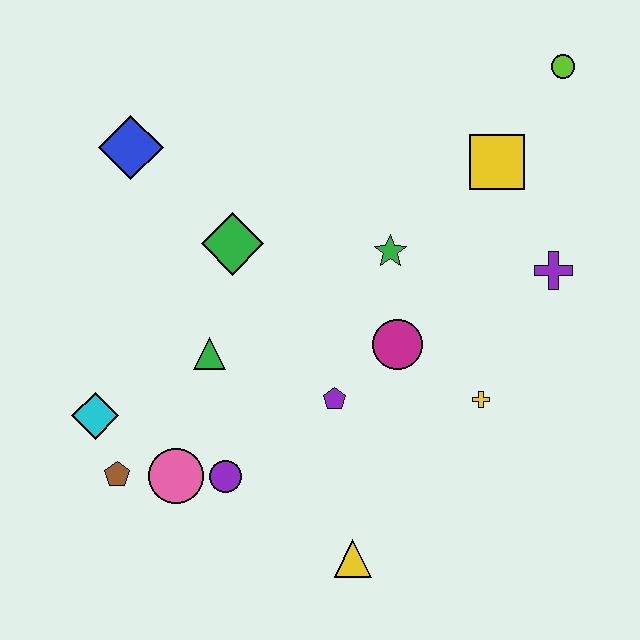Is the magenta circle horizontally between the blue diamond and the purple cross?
Yes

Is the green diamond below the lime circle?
Yes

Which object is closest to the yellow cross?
The magenta circle is closest to the yellow cross.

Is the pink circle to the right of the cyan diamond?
Yes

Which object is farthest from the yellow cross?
The blue diamond is farthest from the yellow cross.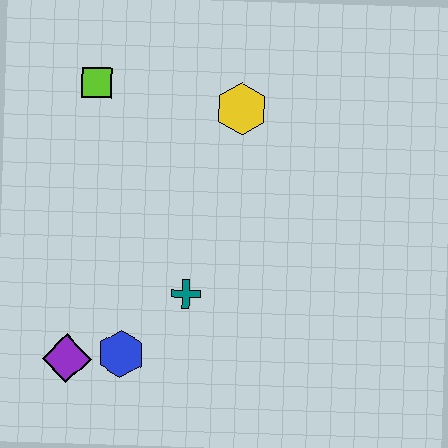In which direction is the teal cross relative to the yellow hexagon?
The teal cross is below the yellow hexagon.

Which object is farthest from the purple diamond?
The yellow hexagon is farthest from the purple diamond.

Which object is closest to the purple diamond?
The blue hexagon is closest to the purple diamond.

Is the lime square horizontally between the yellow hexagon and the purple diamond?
Yes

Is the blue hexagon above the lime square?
No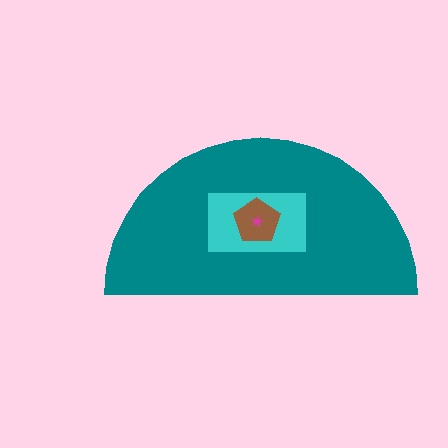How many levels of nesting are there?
4.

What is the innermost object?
The magenta star.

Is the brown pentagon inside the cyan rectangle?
Yes.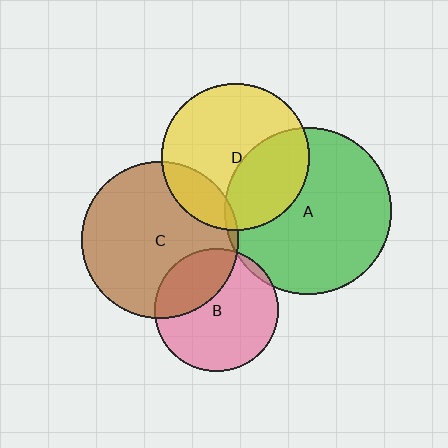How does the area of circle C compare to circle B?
Approximately 1.6 times.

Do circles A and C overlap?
Yes.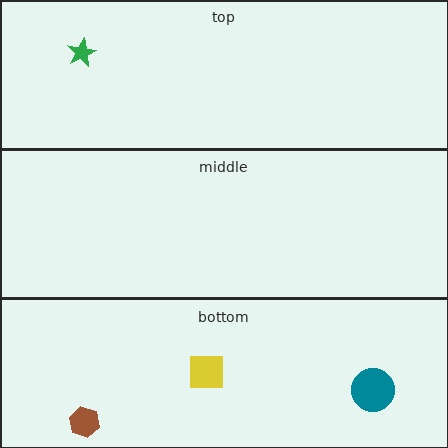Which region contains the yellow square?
The bottom region.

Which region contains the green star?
The top region.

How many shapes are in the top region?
1.